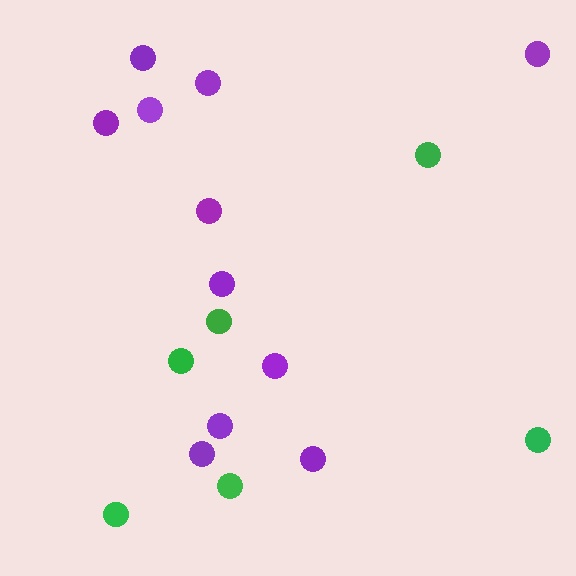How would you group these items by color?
There are 2 groups: one group of purple circles (11) and one group of green circles (6).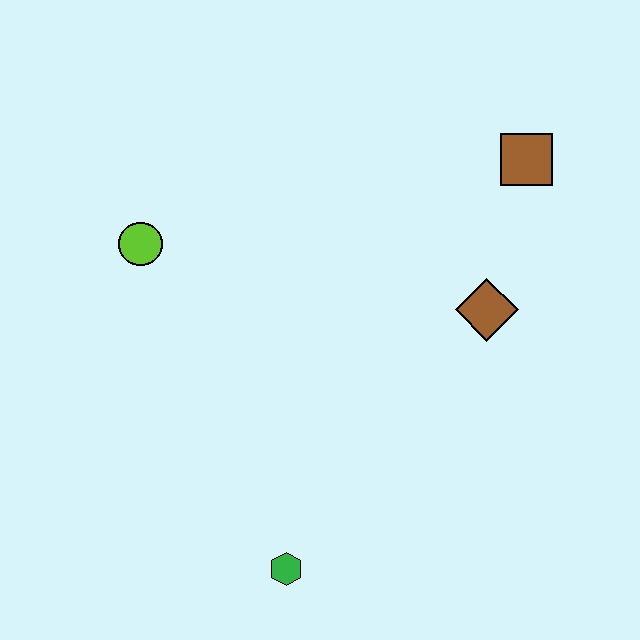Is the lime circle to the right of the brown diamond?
No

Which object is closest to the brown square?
The brown diamond is closest to the brown square.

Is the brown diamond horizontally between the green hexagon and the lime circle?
No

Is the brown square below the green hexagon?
No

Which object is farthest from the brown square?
The green hexagon is farthest from the brown square.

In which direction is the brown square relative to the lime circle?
The brown square is to the right of the lime circle.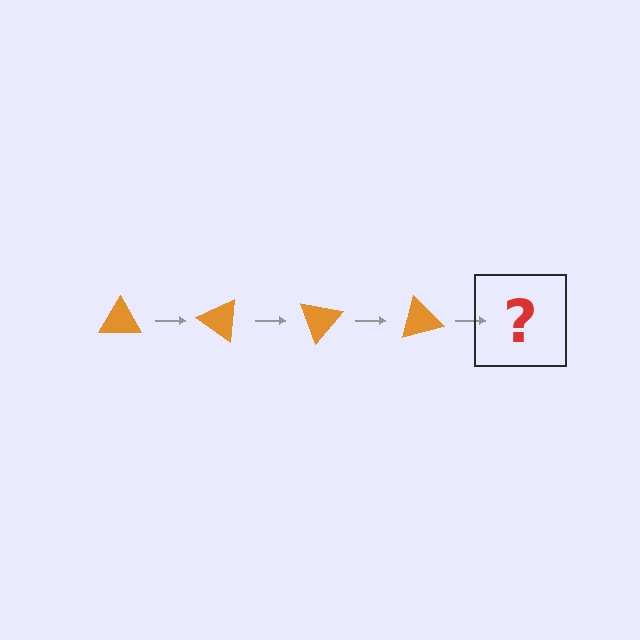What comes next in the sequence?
The next element should be an orange triangle rotated 140 degrees.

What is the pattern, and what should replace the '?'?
The pattern is that the triangle rotates 35 degrees each step. The '?' should be an orange triangle rotated 140 degrees.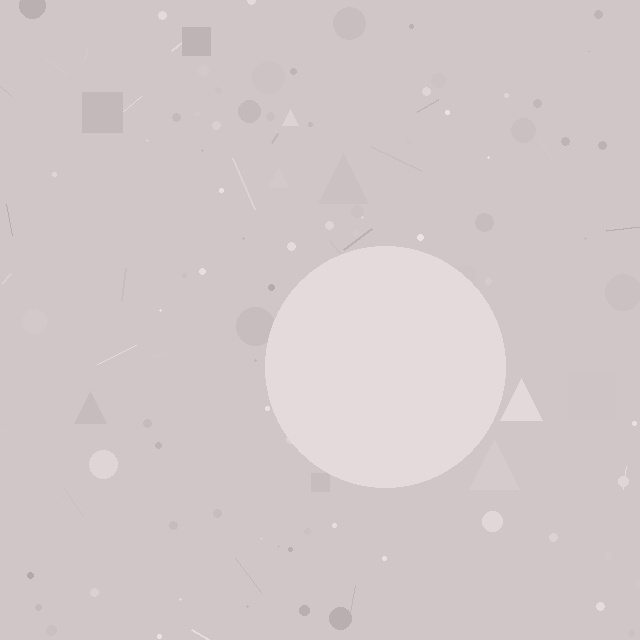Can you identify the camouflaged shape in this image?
The camouflaged shape is a circle.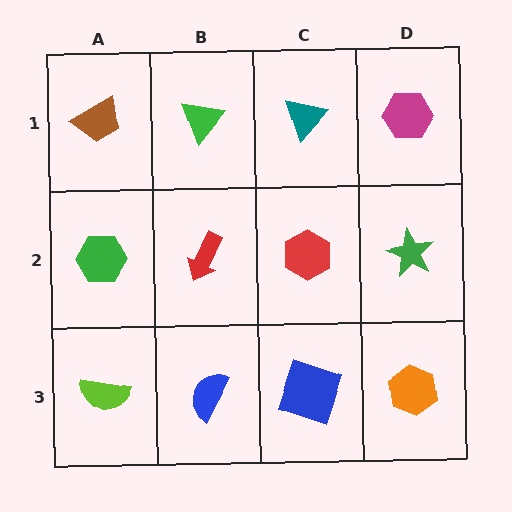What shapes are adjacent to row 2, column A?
A brown trapezoid (row 1, column A), a lime semicircle (row 3, column A), a red arrow (row 2, column B).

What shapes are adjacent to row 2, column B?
A green triangle (row 1, column B), a blue semicircle (row 3, column B), a green hexagon (row 2, column A), a red hexagon (row 2, column C).